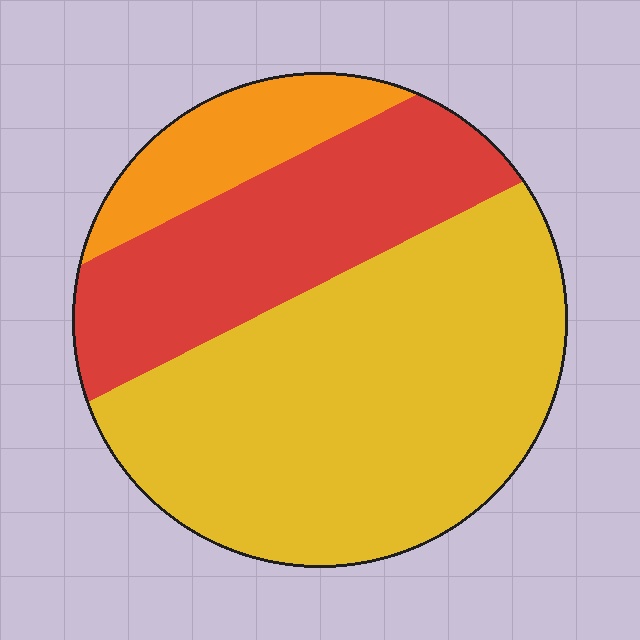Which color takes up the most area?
Yellow, at roughly 60%.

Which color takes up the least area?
Orange, at roughly 15%.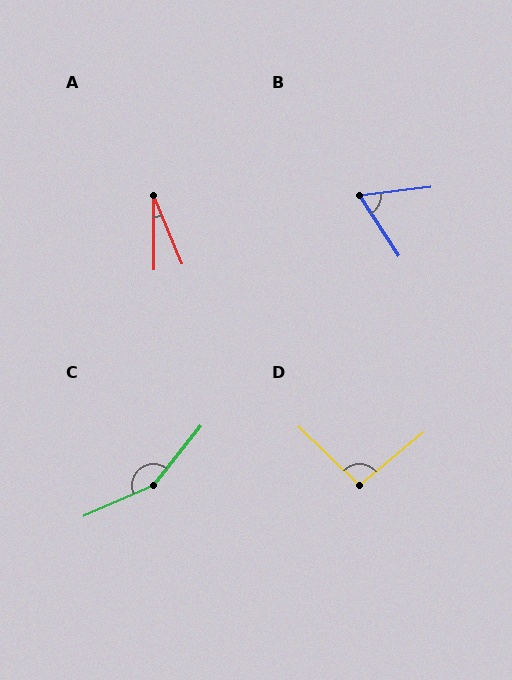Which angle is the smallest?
A, at approximately 22 degrees.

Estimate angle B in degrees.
Approximately 64 degrees.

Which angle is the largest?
C, at approximately 152 degrees.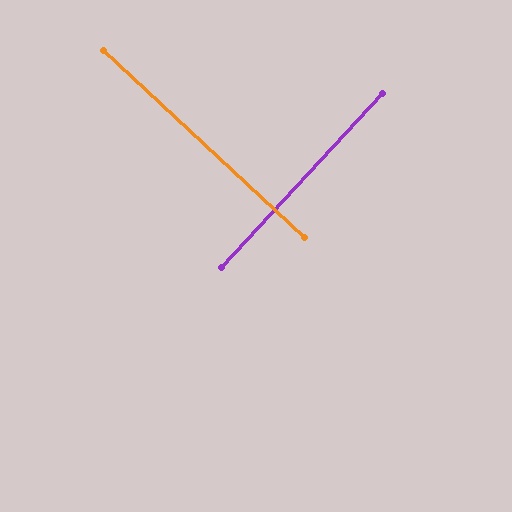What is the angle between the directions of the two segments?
Approximately 90 degrees.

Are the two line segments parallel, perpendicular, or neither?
Perpendicular — they meet at approximately 90°.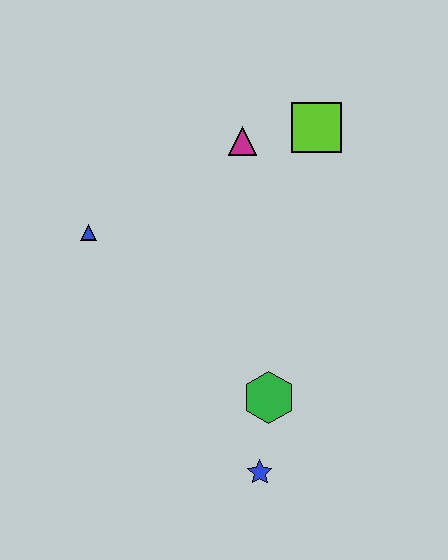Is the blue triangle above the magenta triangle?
No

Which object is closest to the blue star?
The green hexagon is closest to the blue star.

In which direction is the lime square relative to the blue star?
The lime square is above the blue star.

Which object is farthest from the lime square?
The blue star is farthest from the lime square.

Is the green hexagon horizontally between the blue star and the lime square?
Yes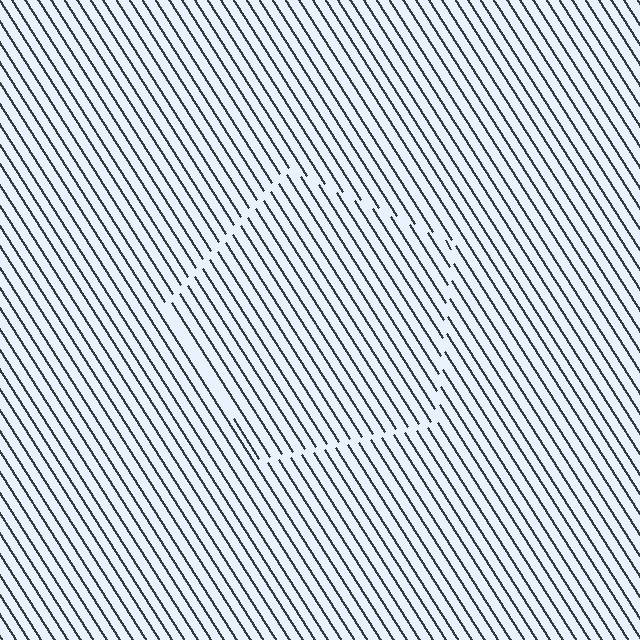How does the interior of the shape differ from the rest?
The interior of the shape contains the same grating, shifted by half a period — the contour is defined by the phase discontinuity where line-ends from the inner and outer gratings abut.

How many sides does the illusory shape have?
5 sides — the line-ends trace a pentagon.